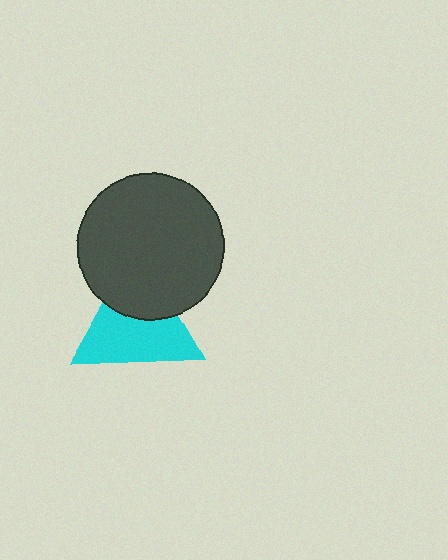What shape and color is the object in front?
The object in front is a dark gray circle.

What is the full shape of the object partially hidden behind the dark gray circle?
The partially hidden object is a cyan triangle.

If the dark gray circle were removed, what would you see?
You would see the complete cyan triangle.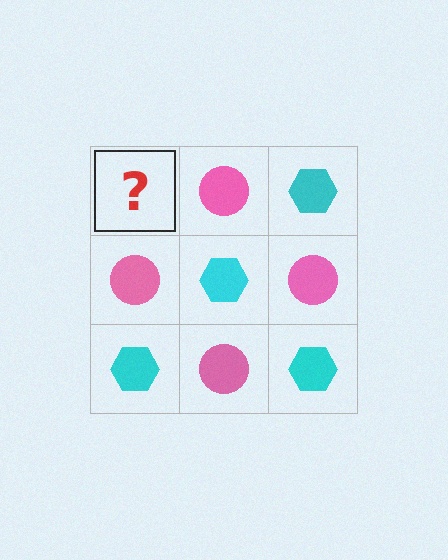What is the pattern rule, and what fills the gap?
The rule is that it alternates cyan hexagon and pink circle in a checkerboard pattern. The gap should be filled with a cyan hexagon.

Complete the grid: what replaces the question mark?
The question mark should be replaced with a cyan hexagon.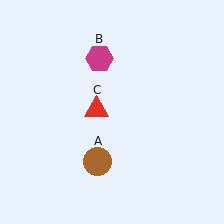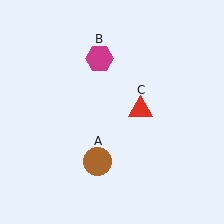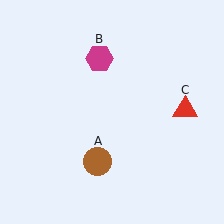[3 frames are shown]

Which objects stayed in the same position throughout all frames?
Brown circle (object A) and magenta hexagon (object B) remained stationary.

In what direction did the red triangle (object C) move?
The red triangle (object C) moved right.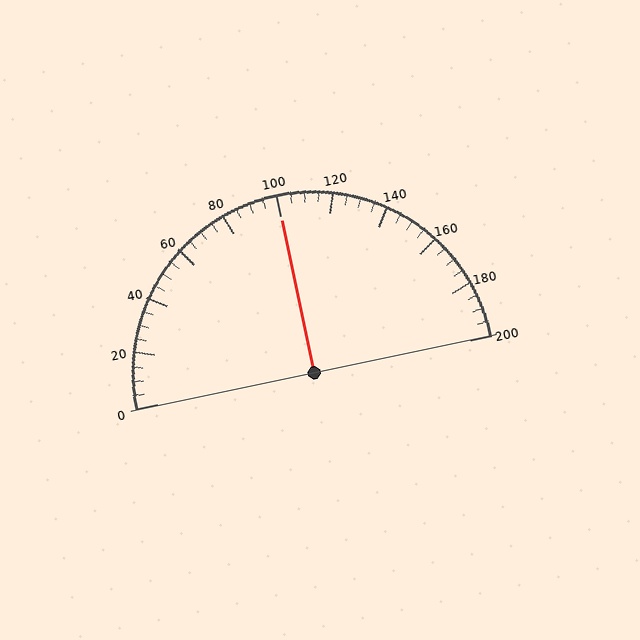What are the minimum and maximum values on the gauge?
The gauge ranges from 0 to 200.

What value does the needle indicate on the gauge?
The needle indicates approximately 100.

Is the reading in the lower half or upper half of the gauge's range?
The reading is in the upper half of the range (0 to 200).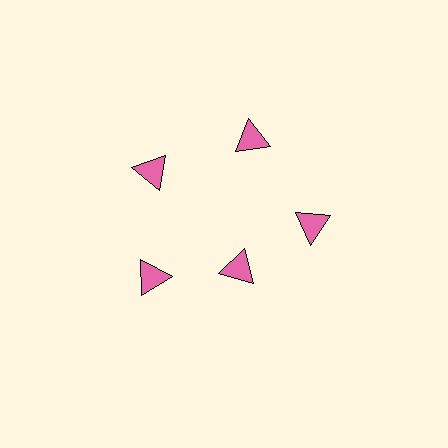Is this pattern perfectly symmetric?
No. The 5 pink triangles are arranged in a ring, but one element near the 5 o'clock position is pulled inward toward the center, breaking the 5-fold rotational symmetry.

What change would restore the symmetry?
The symmetry would be restored by moving it outward, back onto the ring so that all 5 triangles sit at equal angles and equal distance from the center.